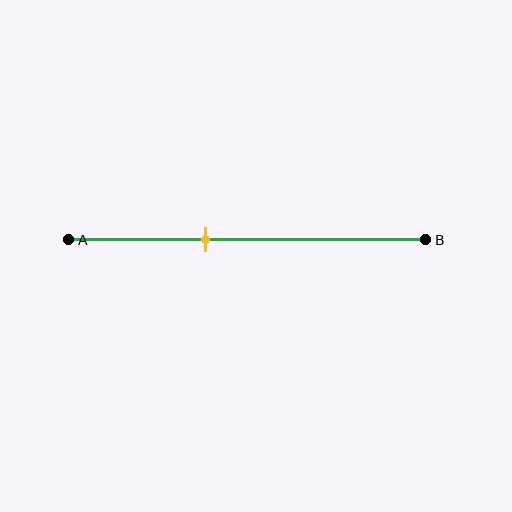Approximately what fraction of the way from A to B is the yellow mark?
The yellow mark is approximately 40% of the way from A to B.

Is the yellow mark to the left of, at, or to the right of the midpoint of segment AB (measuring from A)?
The yellow mark is to the left of the midpoint of segment AB.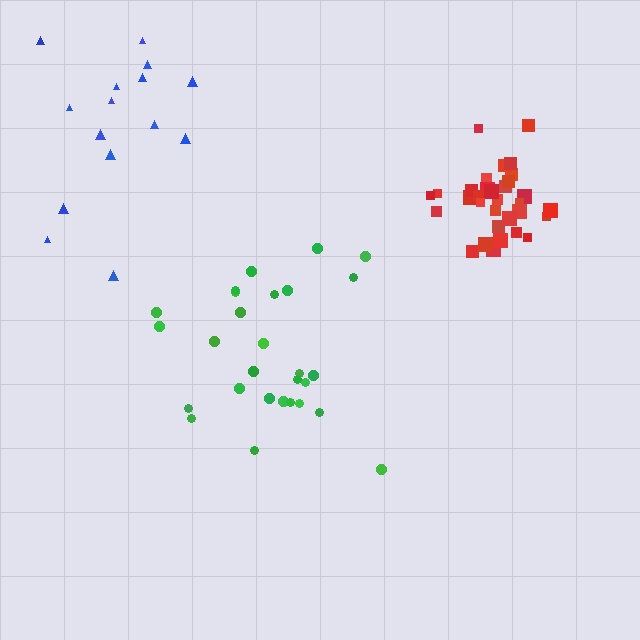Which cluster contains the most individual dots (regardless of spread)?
Red (33).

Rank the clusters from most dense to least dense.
red, green, blue.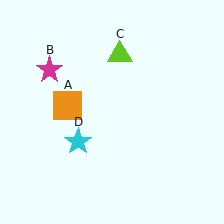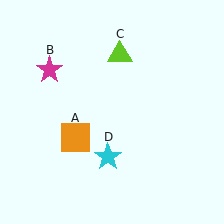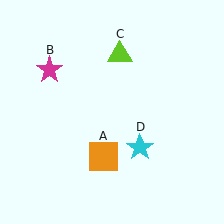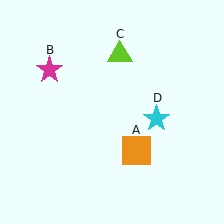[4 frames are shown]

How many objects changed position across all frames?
2 objects changed position: orange square (object A), cyan star (object D).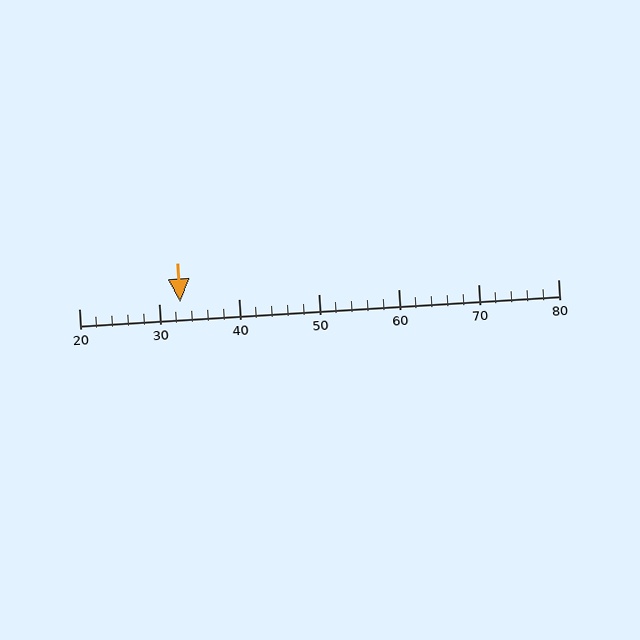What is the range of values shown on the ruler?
The ruler shows values from 20 to 80.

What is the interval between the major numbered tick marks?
The major tick marks are spaced 10 units apart.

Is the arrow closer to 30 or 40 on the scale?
The arrow is closer to 30.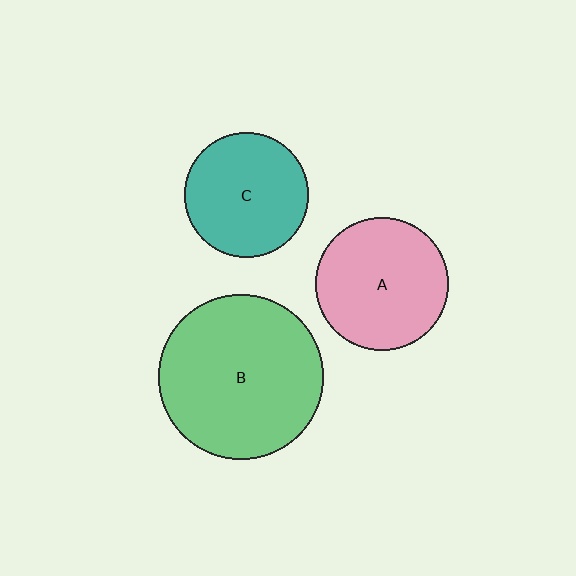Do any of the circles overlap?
No, none of the circles overlap.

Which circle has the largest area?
Circle B (green).